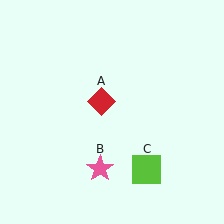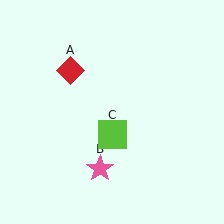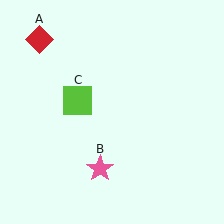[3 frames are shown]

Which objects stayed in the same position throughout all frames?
Pink star (object B) remained stationary.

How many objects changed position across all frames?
2 objects changed position: red diamond (object A), lime square (object C).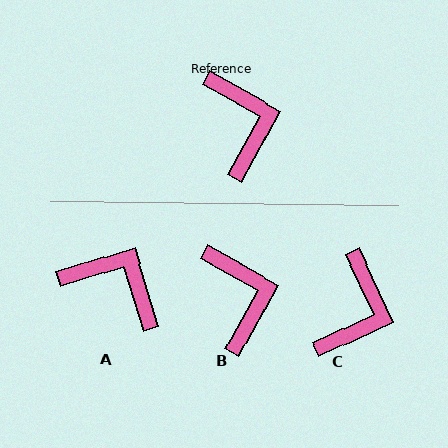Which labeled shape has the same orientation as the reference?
B.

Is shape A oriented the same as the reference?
No, it is off by about 46 degrees.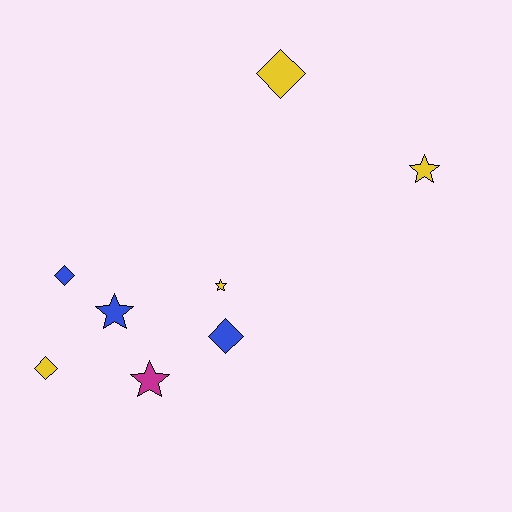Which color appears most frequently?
Yellow, with 4 objects.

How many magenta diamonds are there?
There are no magenta diamonds.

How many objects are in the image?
There are 8 objects.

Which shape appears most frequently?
Diamond, with 4 objects.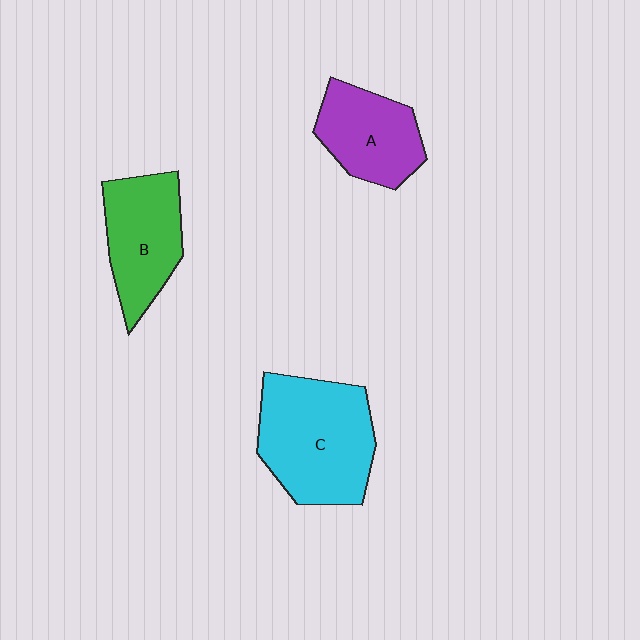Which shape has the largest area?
Shape C (cyan).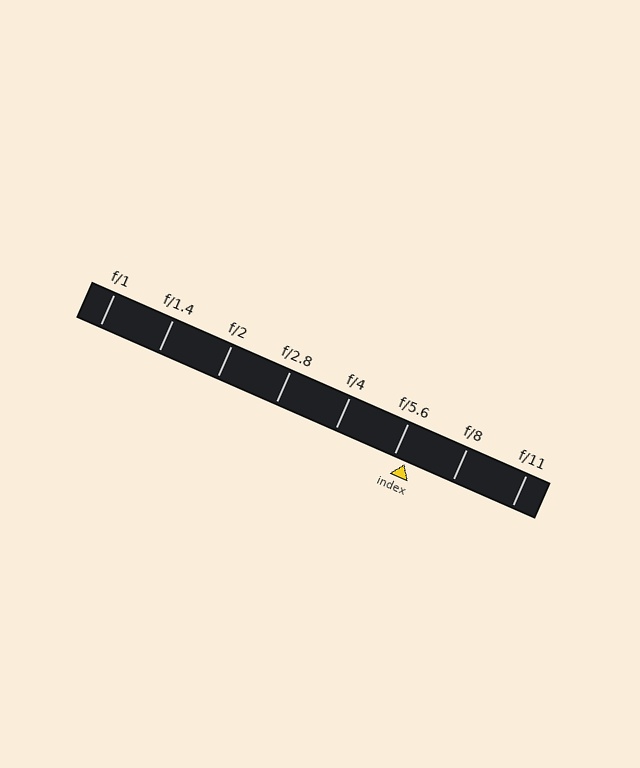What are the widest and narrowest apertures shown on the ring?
The widest aperture shown is f/1 and the narrowest is f/11.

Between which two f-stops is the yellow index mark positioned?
The index mark is between f/5.6 and f/8.